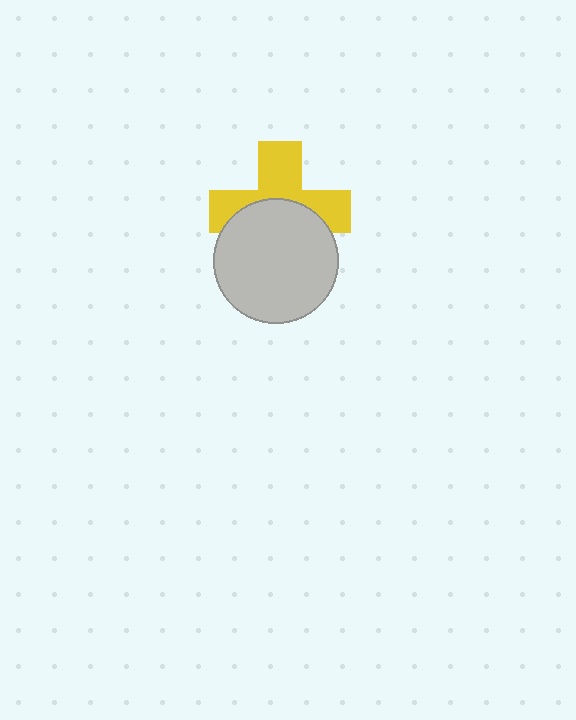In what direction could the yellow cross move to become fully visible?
The yellow cross could move up. That would shift it out from behind the light gray circle entirely.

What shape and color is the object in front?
The object in front is a light gray circle.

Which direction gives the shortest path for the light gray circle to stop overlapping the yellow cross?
Moving down gives the shortest separation.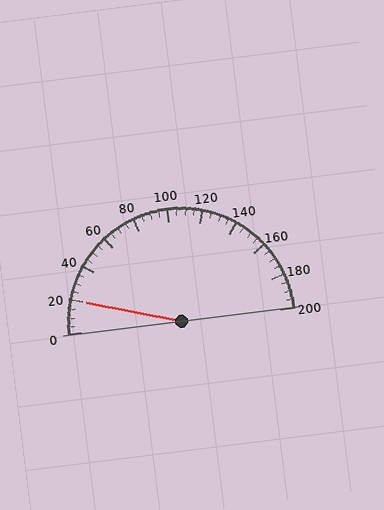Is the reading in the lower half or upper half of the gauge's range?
The reading is in the lower half of the range (0 to 200).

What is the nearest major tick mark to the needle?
The nearest major tick mark is 20.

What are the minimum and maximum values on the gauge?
The gauge ranges from 0 to 200.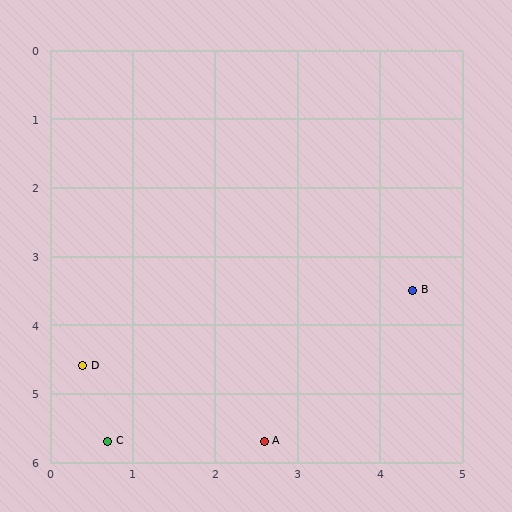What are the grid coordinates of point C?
Point C is at approximately (0.7, 5.7).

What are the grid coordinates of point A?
Point A is at approximately (2.6, 5.7).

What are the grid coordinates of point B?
Point B is at approximately (4.4, 3.5).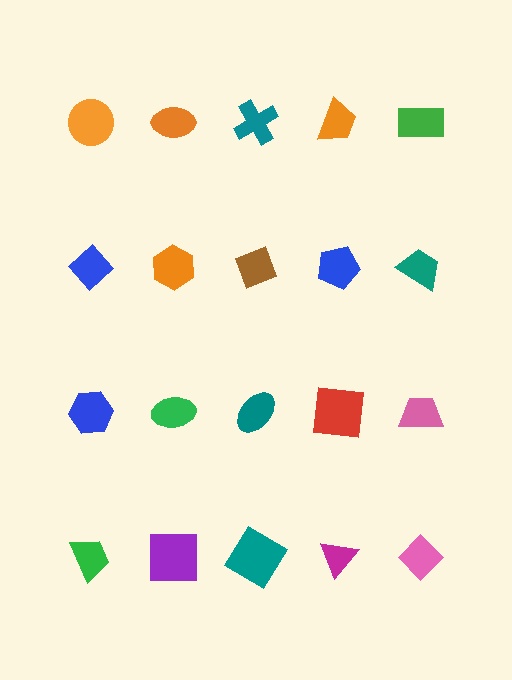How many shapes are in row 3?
5 shapes.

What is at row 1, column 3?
A teal cross.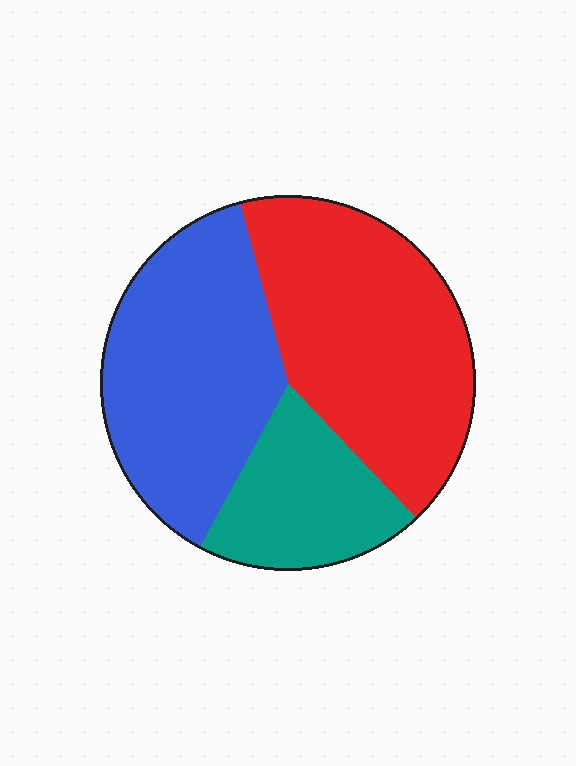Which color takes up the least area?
Teal, at roughly 20%.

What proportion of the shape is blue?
Blue takes up between a third and a half of the shape.